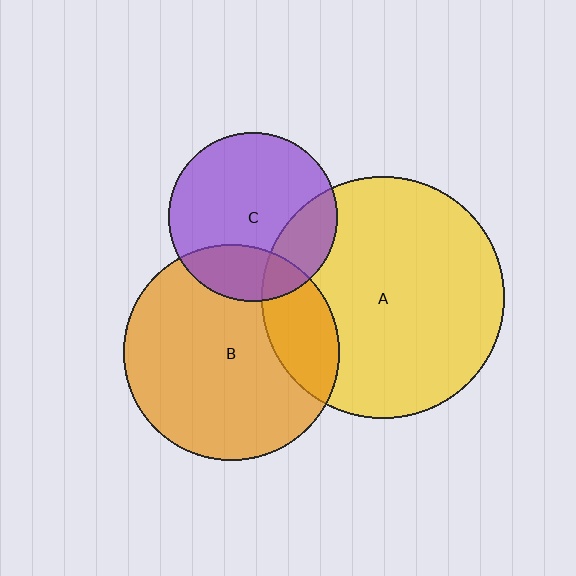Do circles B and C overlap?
Yes.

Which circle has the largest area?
Circle A (yellow).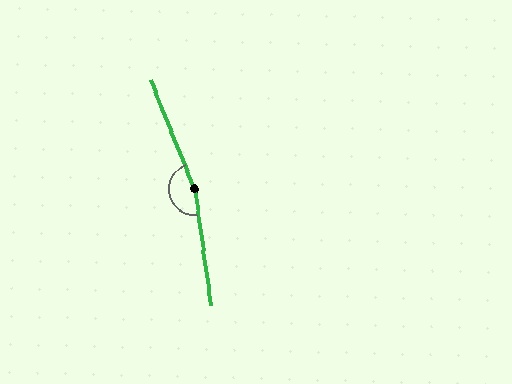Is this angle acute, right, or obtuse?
It is obtuse.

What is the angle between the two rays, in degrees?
Approximately 166 degrees.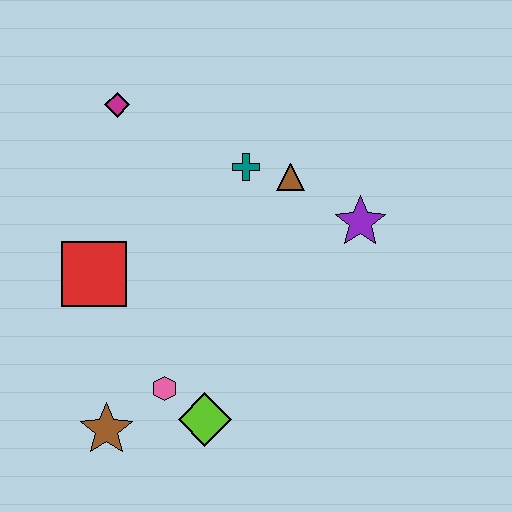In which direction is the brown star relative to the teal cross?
The brown star is below the teal cross.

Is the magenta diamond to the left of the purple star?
Yes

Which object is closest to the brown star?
The pink hexagon is closest to the brown star.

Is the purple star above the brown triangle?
No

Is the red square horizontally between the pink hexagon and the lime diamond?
No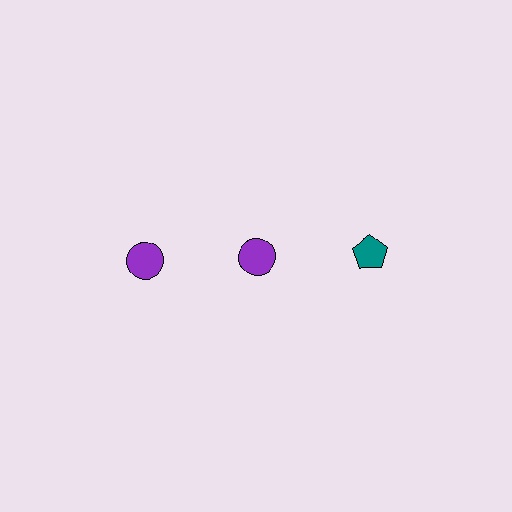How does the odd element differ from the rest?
It differs in both color (teal instead of purple) and shape (pentagon instead of circle).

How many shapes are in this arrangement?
There are 3 shapes arranged in a grid pattern.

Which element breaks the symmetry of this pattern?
The teal pentagon in the top row, center column breaks the symmetry. All other shapes are purple circles.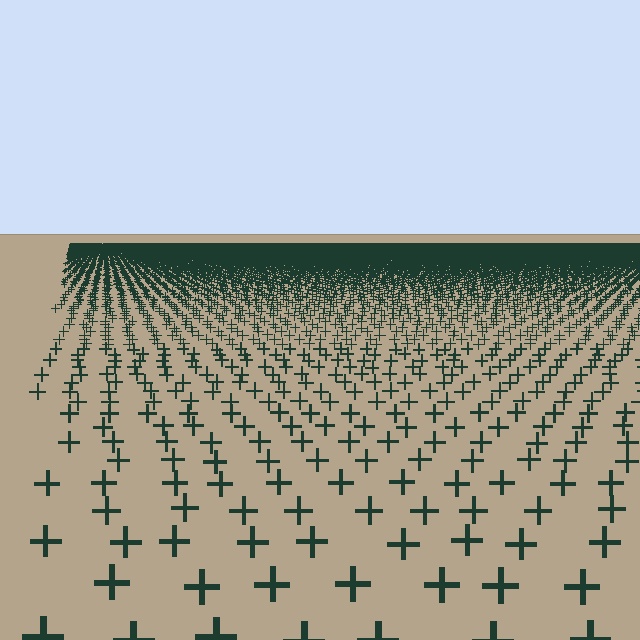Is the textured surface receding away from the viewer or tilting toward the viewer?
The surface is receding away from the viewer. Texture elements get smaller and denser toward the top.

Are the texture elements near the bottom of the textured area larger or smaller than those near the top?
Larger. Near the bottom, elements are closer to the viewer and appear at a bigger on-screen size.